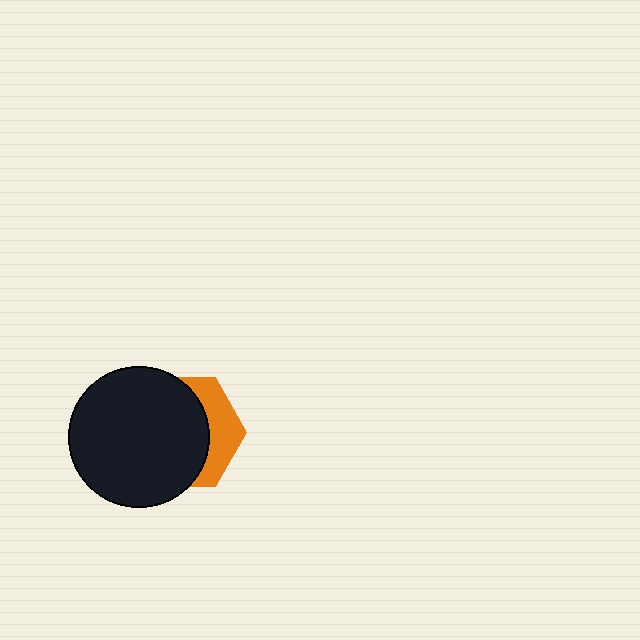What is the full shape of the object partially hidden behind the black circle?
The partially hidden object is an orange hexagon.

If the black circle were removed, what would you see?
You would see the complete orange hexagon.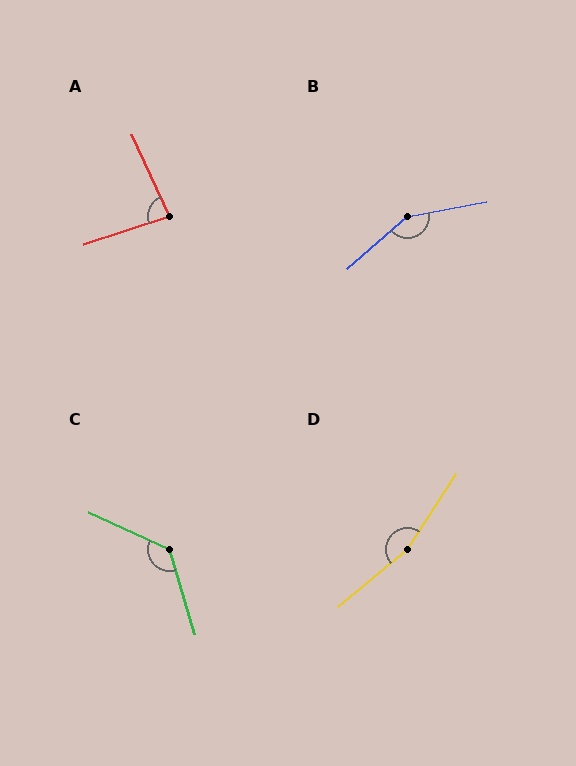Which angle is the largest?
D, at approximately 163 degrees.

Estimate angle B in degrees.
Approximately 149 degrees.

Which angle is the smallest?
A, at approximately 84 degrees.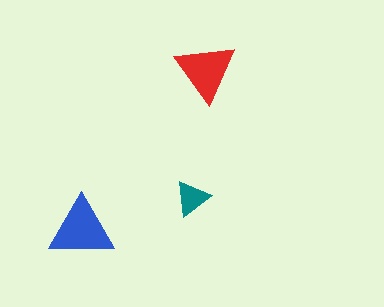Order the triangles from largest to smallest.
the blue one, the red one, the teal one.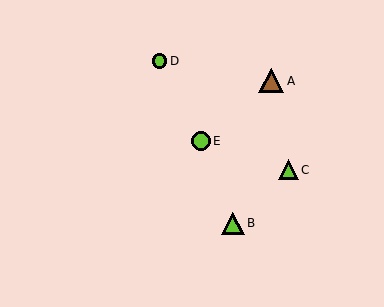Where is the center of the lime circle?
The center of the lime circle is at (159, 61).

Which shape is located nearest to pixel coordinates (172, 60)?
The lime circle (labeled D) at (159, 61) is nearest to that location.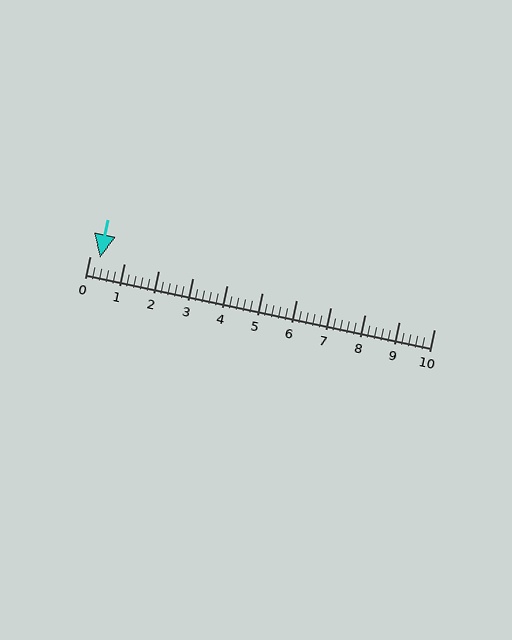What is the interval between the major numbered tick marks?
The major tick marks are spaced 1 units apart.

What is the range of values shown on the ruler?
The ruler shows values from 0 to 10.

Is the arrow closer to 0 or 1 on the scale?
The arrow is closer to 0.